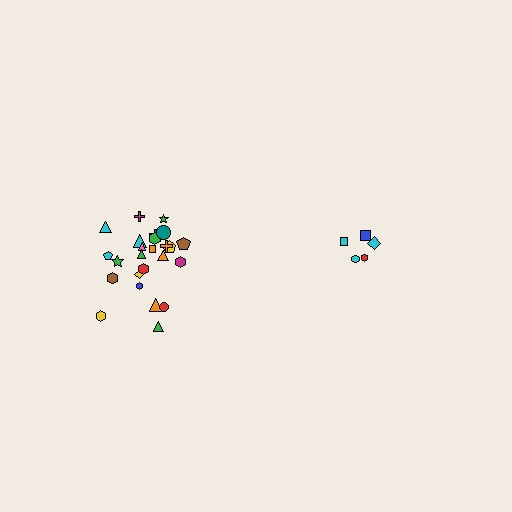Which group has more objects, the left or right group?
The left group.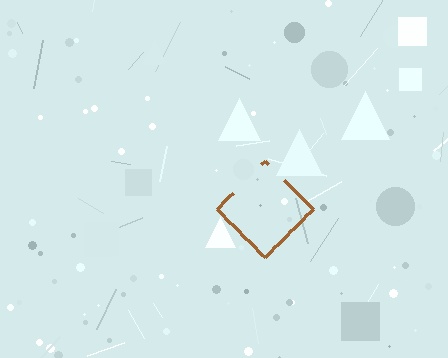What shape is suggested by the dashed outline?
The dashed outline suggests a diamond.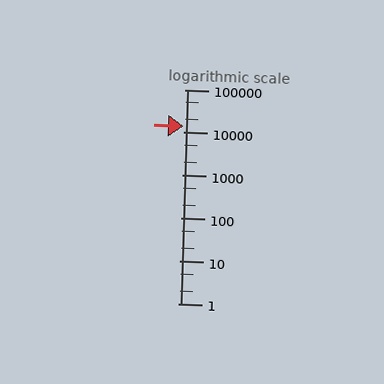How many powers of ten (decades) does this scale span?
The scale spans 5 decades, from 1 to 100000.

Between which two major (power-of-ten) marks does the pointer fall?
The pointer is between 10000 and 100000.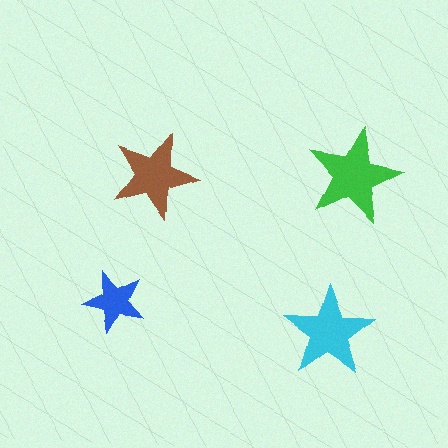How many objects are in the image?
There are 4 objects in the image.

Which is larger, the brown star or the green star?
The green one.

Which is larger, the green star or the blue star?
The green one.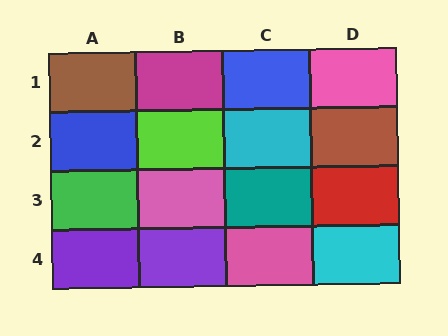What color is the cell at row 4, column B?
Purple.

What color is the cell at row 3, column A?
Green.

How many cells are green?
1 cell is green.